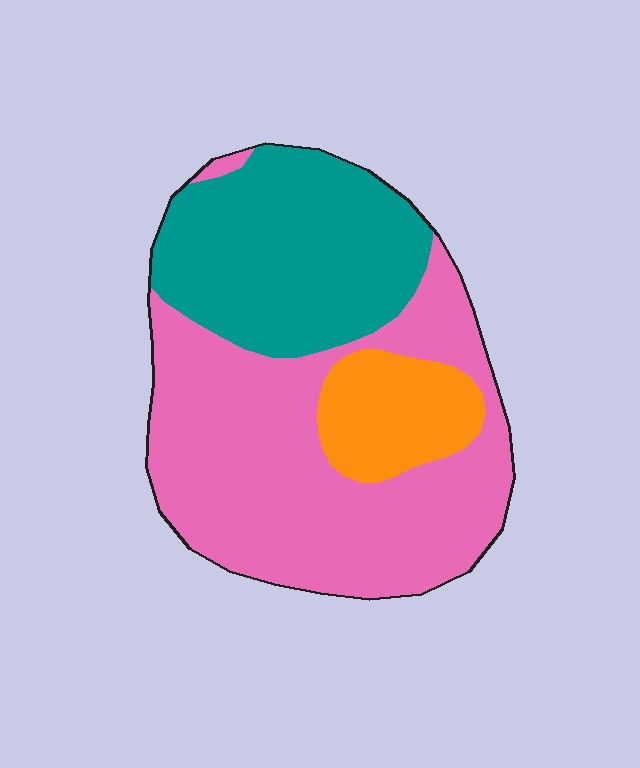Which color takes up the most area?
Pink, at roughly 55%.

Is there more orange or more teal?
Teal.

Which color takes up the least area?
Orange, at roughly 15%.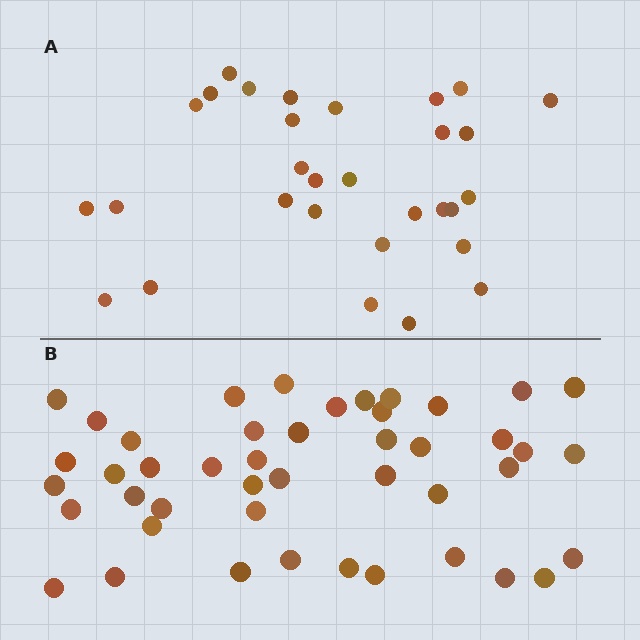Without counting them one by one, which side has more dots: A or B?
Region B (the bottom region) has more dots.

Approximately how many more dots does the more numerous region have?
Region B has approximately 15 more dots than region A.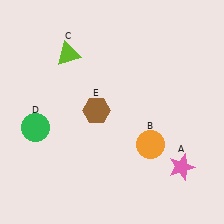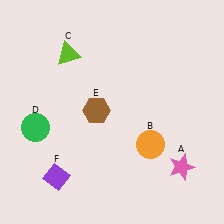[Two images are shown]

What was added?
A purple diamond (F) was added in Image 2.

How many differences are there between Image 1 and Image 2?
There is 1 difference between the two images.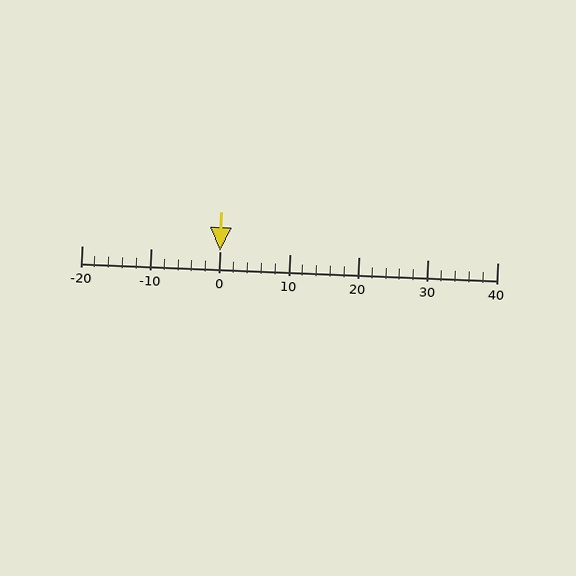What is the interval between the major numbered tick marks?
The major tick marks are spaced 10 units apart.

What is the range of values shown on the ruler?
The ruler shows values from -20 to 40.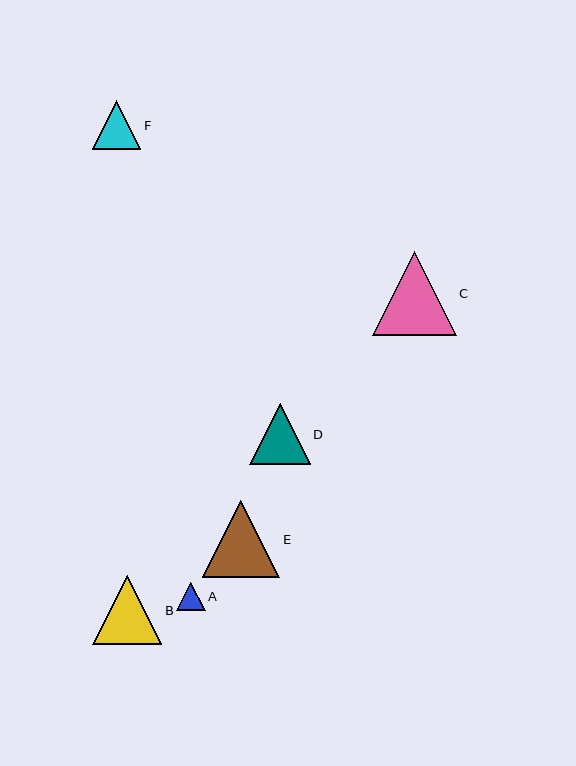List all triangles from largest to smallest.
From largest to smallest: C, E, B, D, F, A.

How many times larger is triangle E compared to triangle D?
Triangle E is approximately 1.3 times the size of triangle D.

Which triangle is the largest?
Triangle C is the largest with a size of approximately 84 pixels.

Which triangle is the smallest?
Triangle A is the smallest with a size of approximately 28 pixels.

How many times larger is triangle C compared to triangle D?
Triangle C is approximately 1.4 times the size of triangle D.